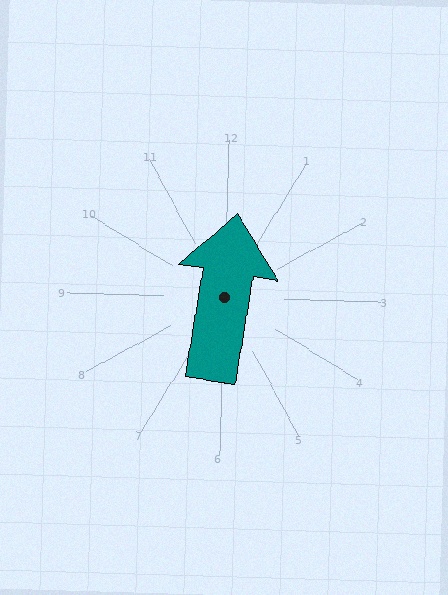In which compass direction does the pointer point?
North.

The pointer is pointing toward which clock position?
Roughly 12 o'clock.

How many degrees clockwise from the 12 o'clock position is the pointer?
Approximately 8 degrees.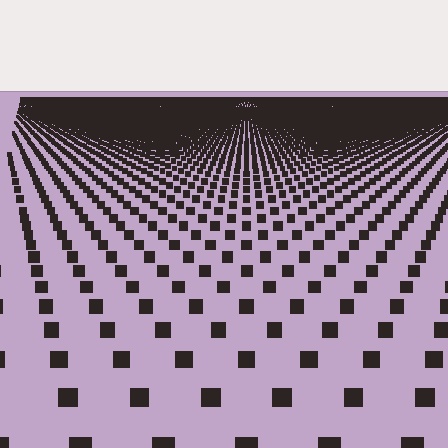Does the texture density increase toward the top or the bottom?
Density increases toward the top.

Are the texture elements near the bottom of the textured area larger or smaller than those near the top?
Larger. Near the bottom, elements are closer to the viewer and appear at a bigger on-screen size.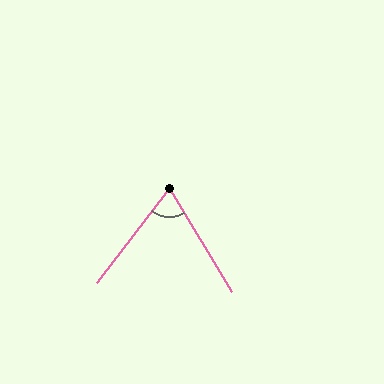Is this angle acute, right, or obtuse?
It is acute.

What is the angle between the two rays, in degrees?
Approximately 69 degrees.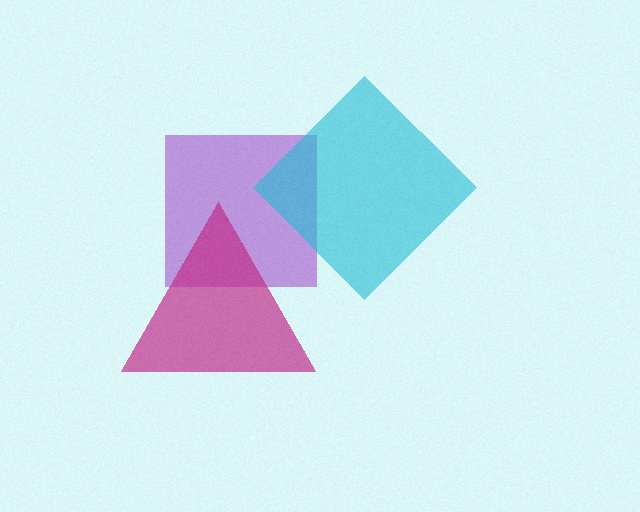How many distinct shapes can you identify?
There are 3 distinct shapes: a purple square, a magenta triangle, a cyan diamond.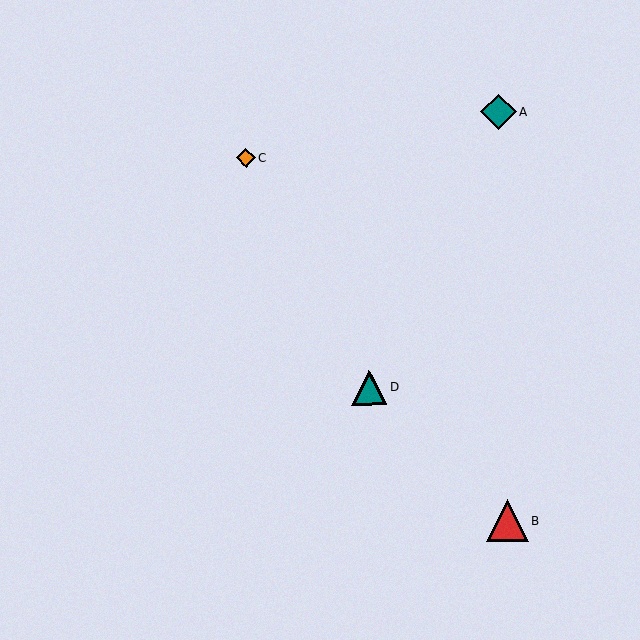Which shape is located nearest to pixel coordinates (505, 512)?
The red triangle (labeled B) at (507, 521) is nearest to that location.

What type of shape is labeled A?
Shape A is a teal diamond.